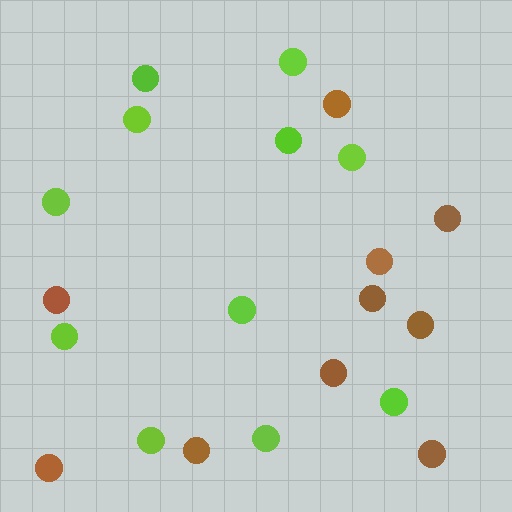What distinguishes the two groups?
There are 2 groups: one group of lime circles (11) and one group of brown circles (10).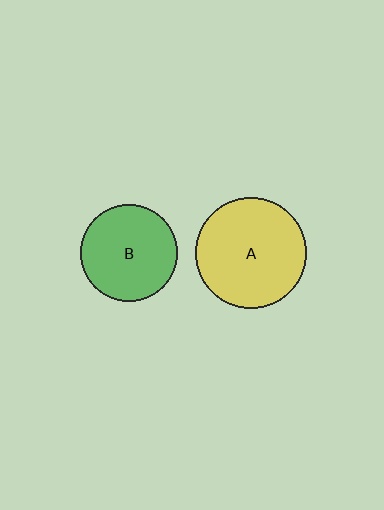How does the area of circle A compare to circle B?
Approximately 1.3 times.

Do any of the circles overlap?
No, none of the circles overlap.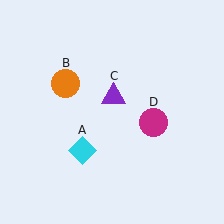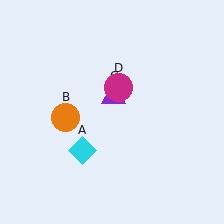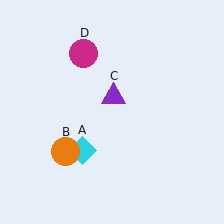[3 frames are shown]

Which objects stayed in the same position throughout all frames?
Cyan diamond (object A) and purple triangle (object C) remained stationary.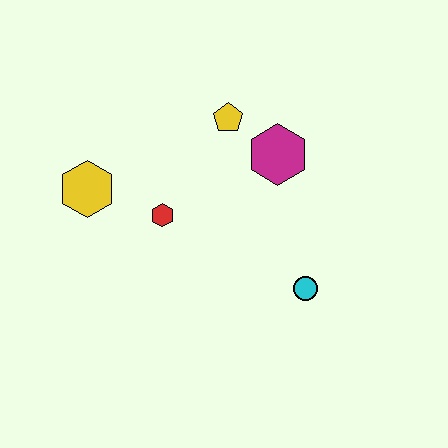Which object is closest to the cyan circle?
The magenta hexagon is closest to the cyan circle.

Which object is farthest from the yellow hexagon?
The cyan circle is farthest from the yellow hexagon.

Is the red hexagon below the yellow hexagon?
Yes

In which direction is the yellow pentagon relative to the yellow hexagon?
The yellow pentagon is to the right of the yellow hexagon.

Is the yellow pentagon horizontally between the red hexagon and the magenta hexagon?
Yes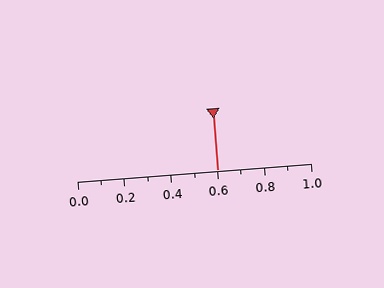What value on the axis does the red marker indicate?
The marker indicates approximately 0.6.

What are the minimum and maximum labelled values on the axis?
The axis runs from 0.0 to 1.0.